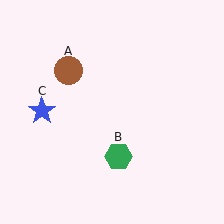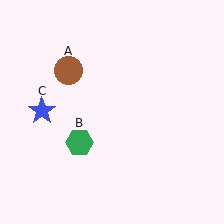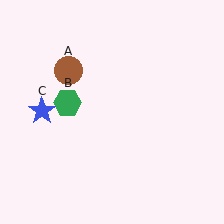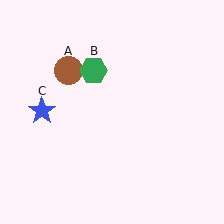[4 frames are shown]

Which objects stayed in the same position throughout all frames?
Brown circle (object A) and blue star (object C) remained stationary.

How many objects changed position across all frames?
1 object changed position: green hexagon (object B).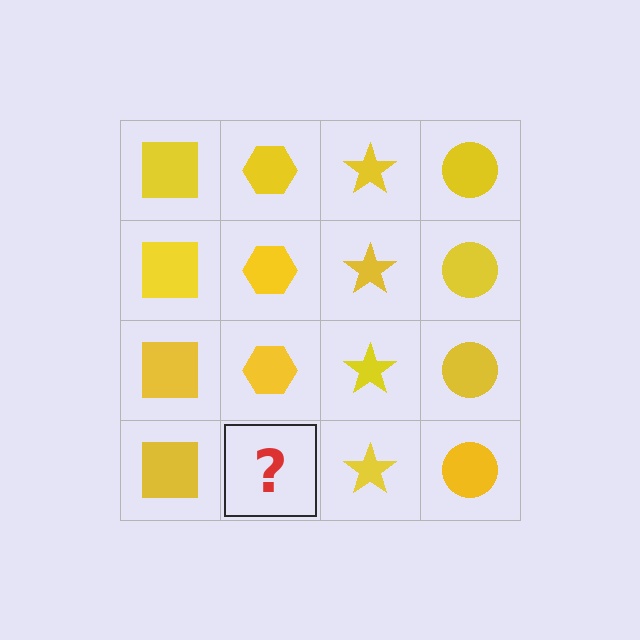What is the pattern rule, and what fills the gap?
The rule is that each column has a consistent shape. The gap should be filled with a yellow hexagon.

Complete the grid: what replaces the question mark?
The question mark should be replaced with a yellow hexagon.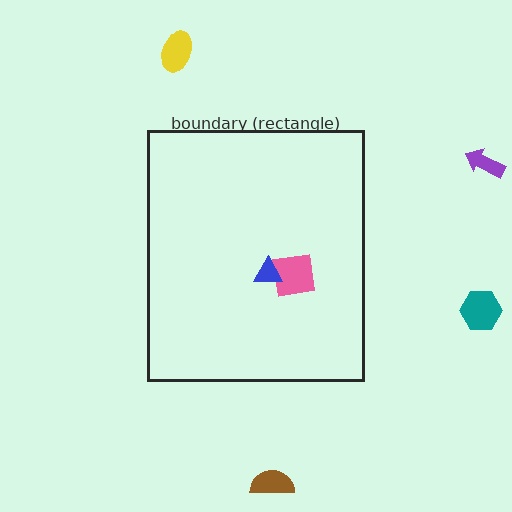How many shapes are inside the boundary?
2 inside, 4 outside.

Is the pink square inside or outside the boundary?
Inside.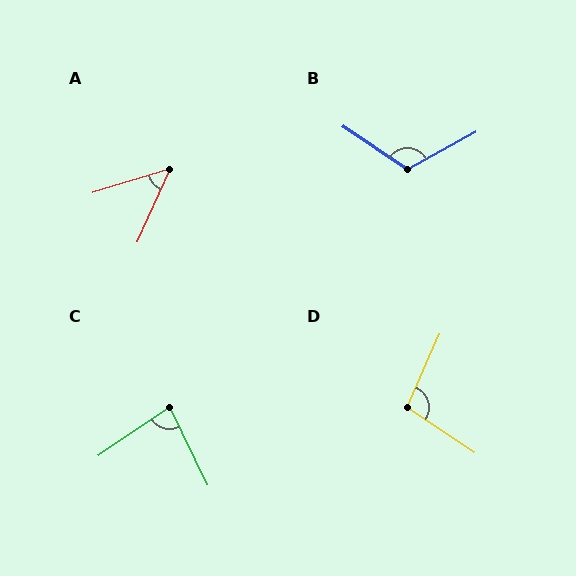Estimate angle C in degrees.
Approximately 82 degrees.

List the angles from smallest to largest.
A (48°), C (82°), D (100°), B (117°).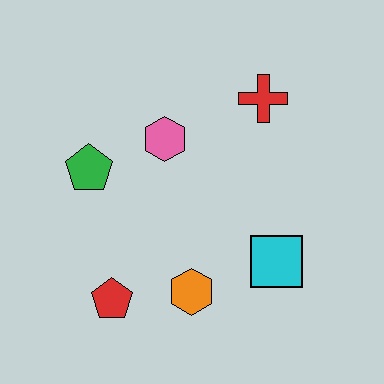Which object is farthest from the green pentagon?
The cyan square is farthest from the green pentagon.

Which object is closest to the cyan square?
The orange hexagon is closest to the cyan square.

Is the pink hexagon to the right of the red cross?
No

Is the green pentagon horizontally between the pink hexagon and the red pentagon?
No